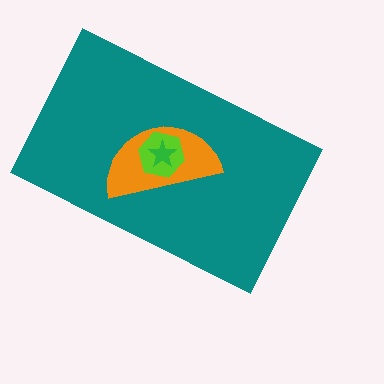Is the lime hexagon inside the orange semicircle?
Yes.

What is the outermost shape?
The teal rectangle.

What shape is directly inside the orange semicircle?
The lime hexagon.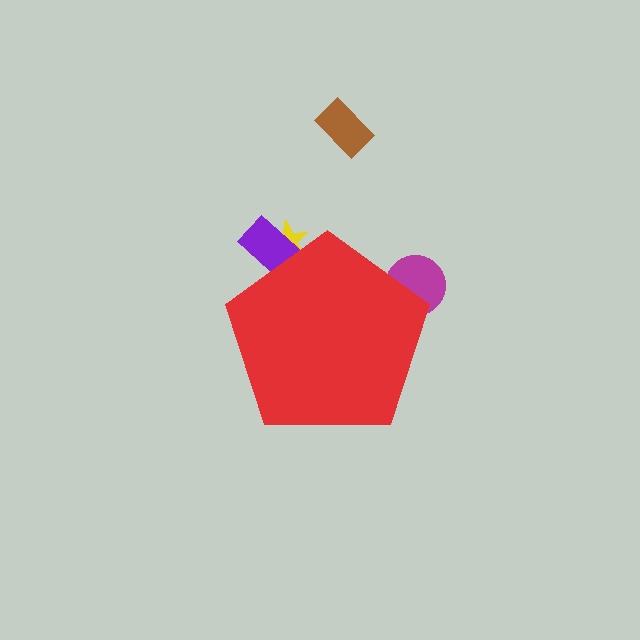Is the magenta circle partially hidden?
Yes, the magenta circle is partially hidden behind the red pentagon.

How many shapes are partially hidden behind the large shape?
3 shapes are partially hidden.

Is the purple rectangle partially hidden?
Yes, the purple rectangle is partially hidden behind the red pentagon.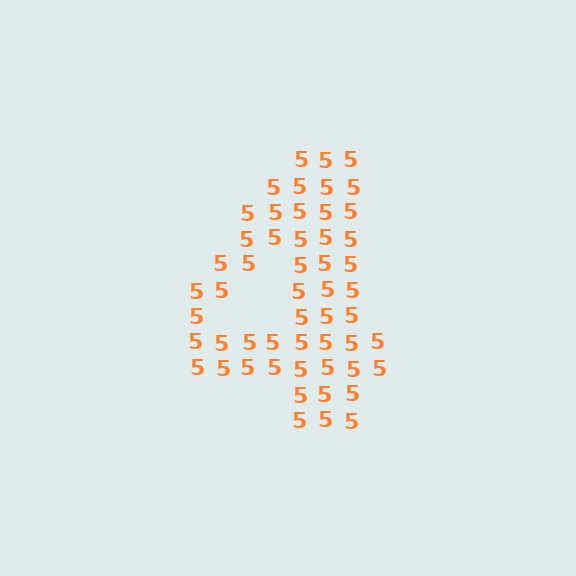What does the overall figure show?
The overall figure shows the digit 4.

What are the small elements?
The small elements are digit 5's.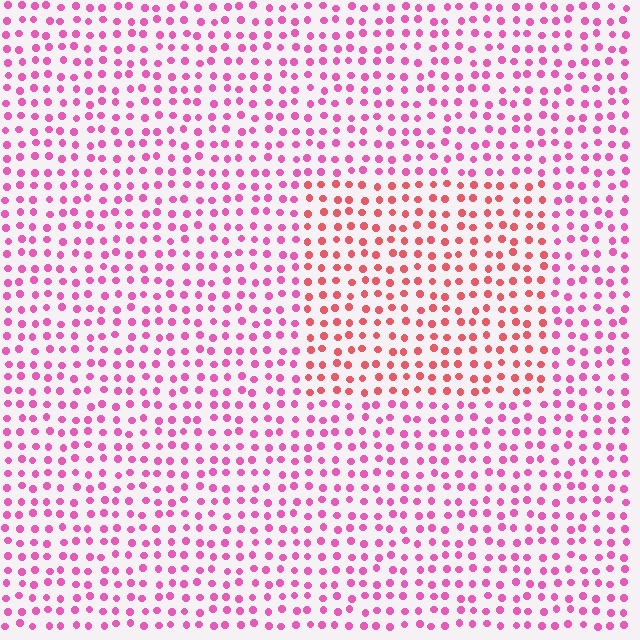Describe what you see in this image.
The image is filled with small pink elements in a uniform arrangement. A rectangle-shaped region is visible where the elements are tinted to a slightly different hue, forming a subtle color boundary.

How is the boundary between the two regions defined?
The boundary is defined purely by a slight shift in hue (about 34 degrees). Spacing, size, and orientation are identical on both sides.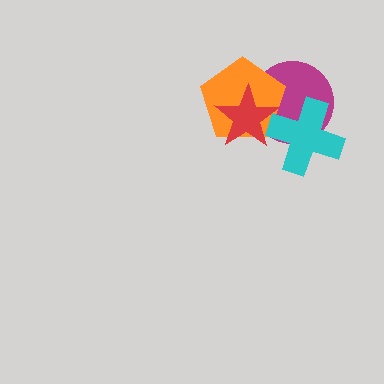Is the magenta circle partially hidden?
Yes, it is partially covered by another shape.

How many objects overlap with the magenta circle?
3 objects overlap with the magenta circle.